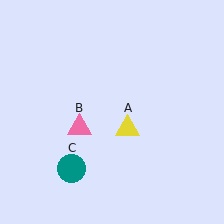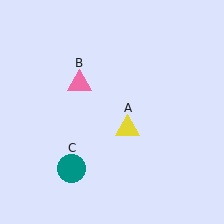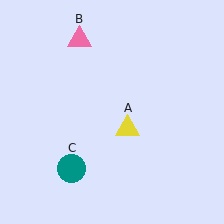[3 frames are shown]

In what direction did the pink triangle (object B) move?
The pink triangle (object B) moved up.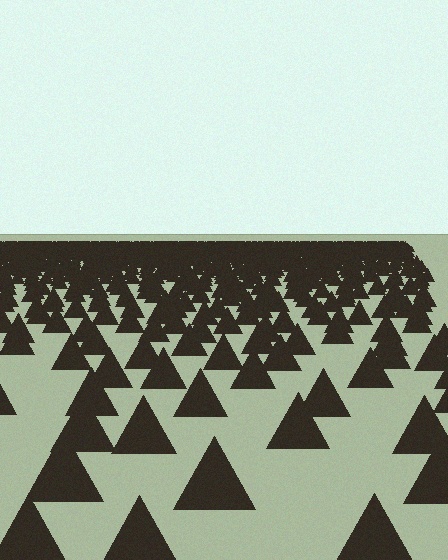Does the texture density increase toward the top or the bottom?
Density increases toward the top.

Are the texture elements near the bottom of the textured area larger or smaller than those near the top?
Larger. Near the bottom, elements are closer to the viewer and appear at a bigger on-screen size.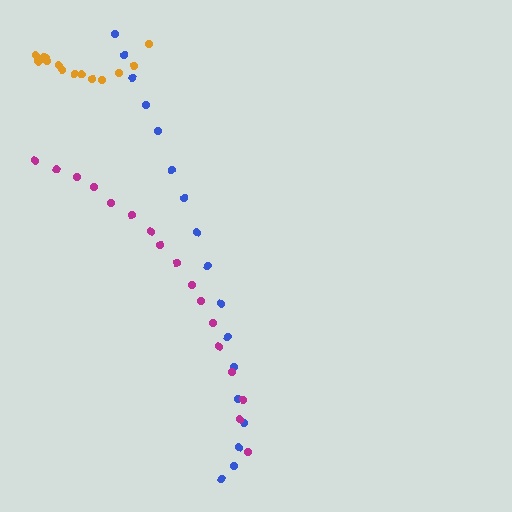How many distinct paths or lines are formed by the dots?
There are 3 distinct paths.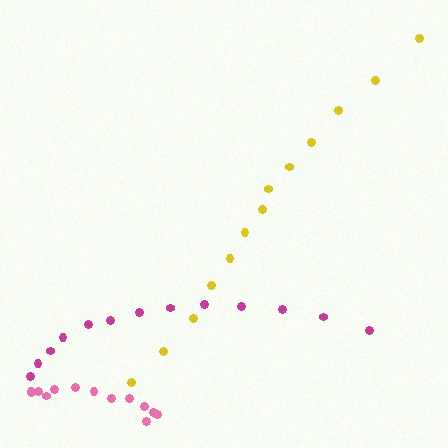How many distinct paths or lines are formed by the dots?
There are 3 distinct paths.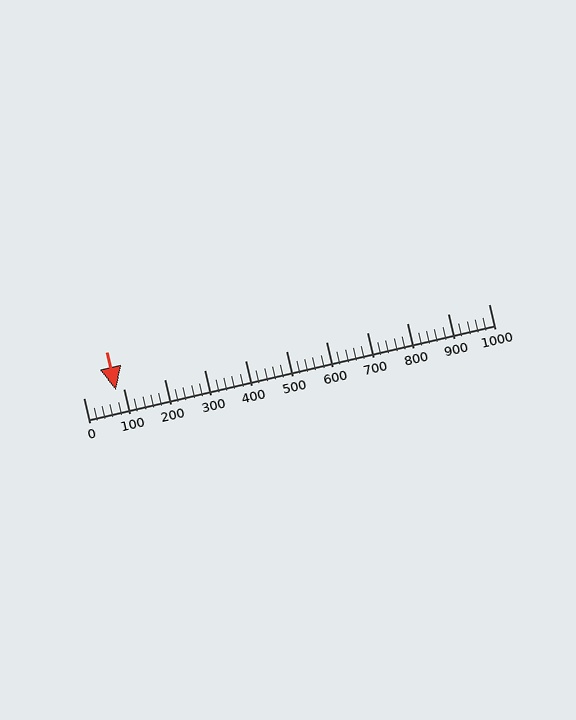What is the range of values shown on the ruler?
The ruler shows values from 0 to 1000.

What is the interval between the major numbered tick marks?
The major tick marks are spaced 100 units apart.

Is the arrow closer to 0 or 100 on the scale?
The arrow is closer to 100.